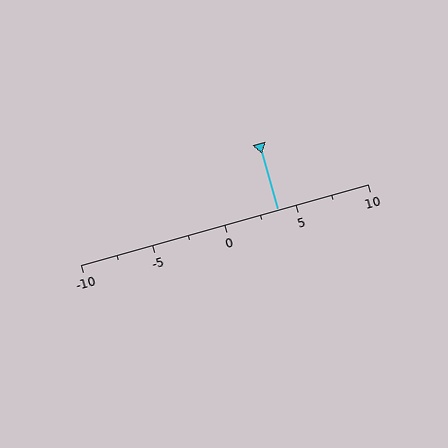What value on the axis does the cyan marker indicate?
The marker indicates approximately 3.8.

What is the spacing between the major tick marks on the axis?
The major ticks are spaced 5 apart.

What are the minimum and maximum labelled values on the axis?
The axis runs from -10 to 10.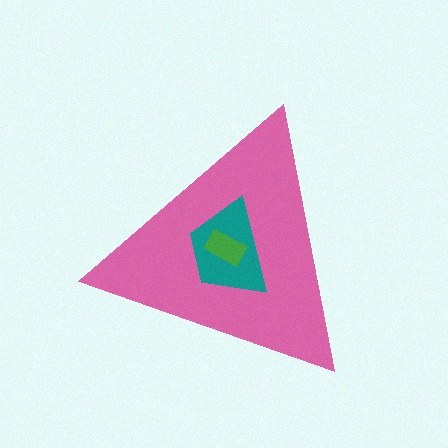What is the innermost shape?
The green rectangle.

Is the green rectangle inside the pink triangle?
Yes.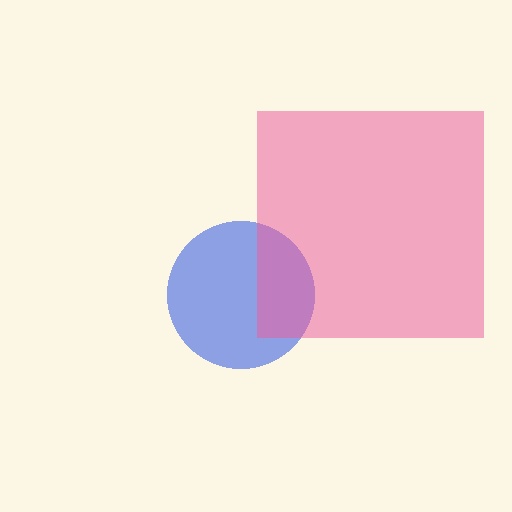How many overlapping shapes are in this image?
There are 2 overlapping shapes in the image.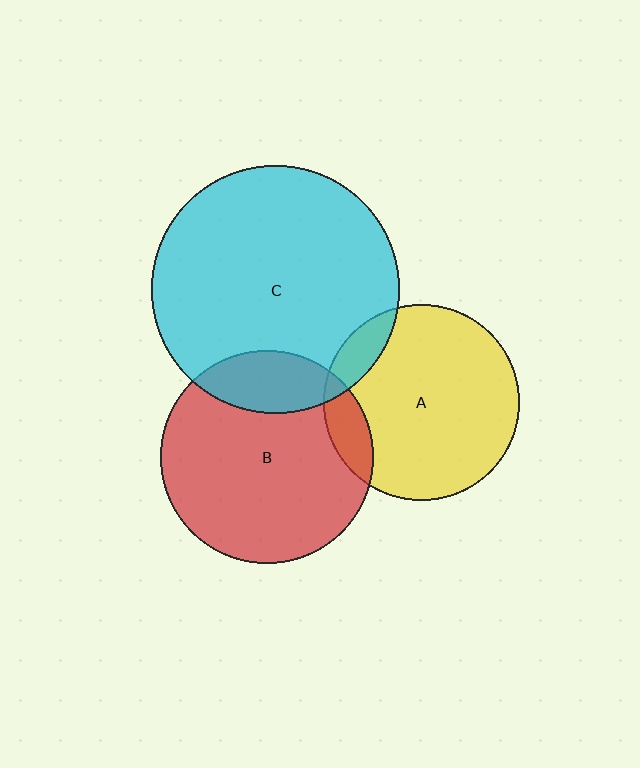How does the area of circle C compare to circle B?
Approximately 1.4 times.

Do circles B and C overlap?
Yes.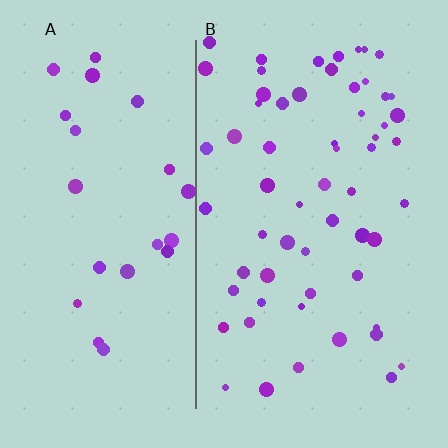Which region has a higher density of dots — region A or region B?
B (the right).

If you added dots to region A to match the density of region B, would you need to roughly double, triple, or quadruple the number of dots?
Approximately double.